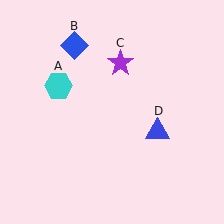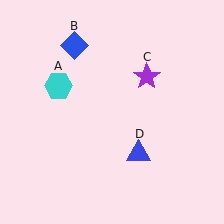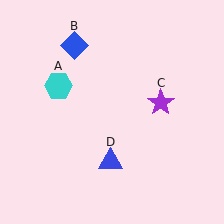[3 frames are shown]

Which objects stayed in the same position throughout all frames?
Cyan hexagon (object A) and blue diamond (object B) remained stationary.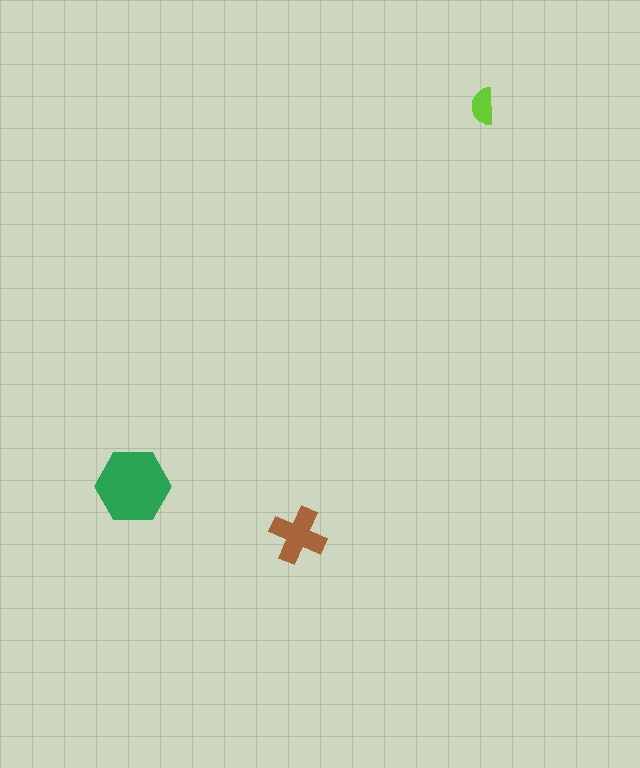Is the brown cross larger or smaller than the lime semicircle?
Larger.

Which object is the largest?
The green hexagon.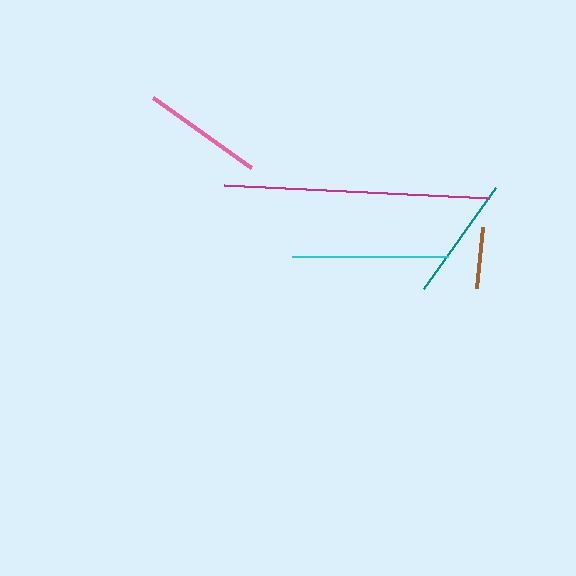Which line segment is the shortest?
The brown line is the shortest at approximately 61 pixels.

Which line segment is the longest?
The magenta line is the longest at approximately 265 pixels.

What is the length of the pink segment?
The pink segment is approximately 120 pixels long.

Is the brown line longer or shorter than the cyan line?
The cyan line is longer than the brown line.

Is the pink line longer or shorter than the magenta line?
The magenta line is longer than the pink line.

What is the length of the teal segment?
The teal segment is approximately 124 pixels long.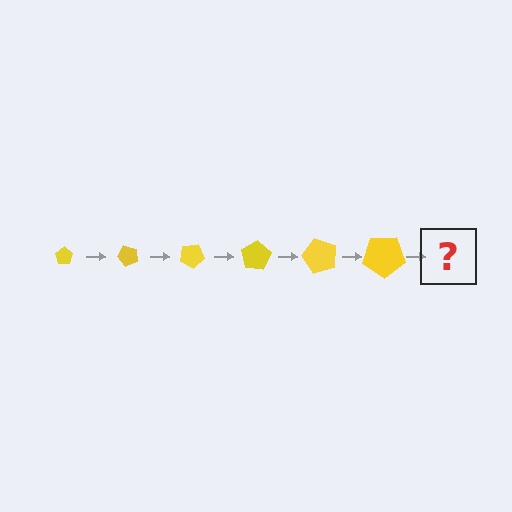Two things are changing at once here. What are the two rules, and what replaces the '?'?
The two rules are that the pentagon grows larger each step and it rotates 50 degrees each step. The '?' should be a pentagon, larger than the previous one and rotated 300 degrees from the start.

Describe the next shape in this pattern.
It should be a pentagon, larger than the previous one and rotated 300 degrees from the start.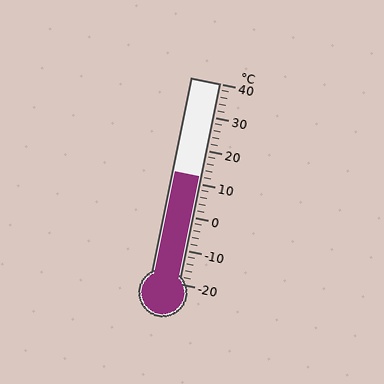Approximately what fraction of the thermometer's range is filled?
The thermometer is filled to approximately 55% of its range.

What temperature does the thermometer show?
The thermometer shows approximately 12°C.